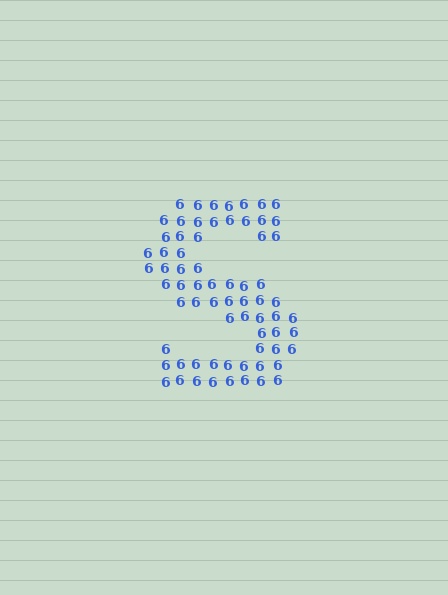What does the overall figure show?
The overall figure shows the letter S.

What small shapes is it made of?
It is made of small digit 6's.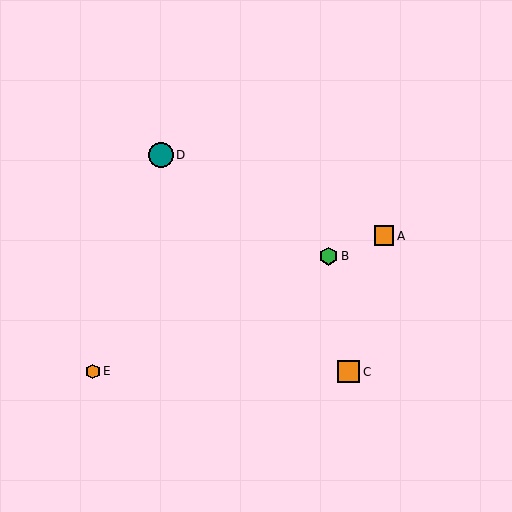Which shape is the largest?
The teal circle (labeled D) is the largest.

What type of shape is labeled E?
Shape E is an orange hexagon.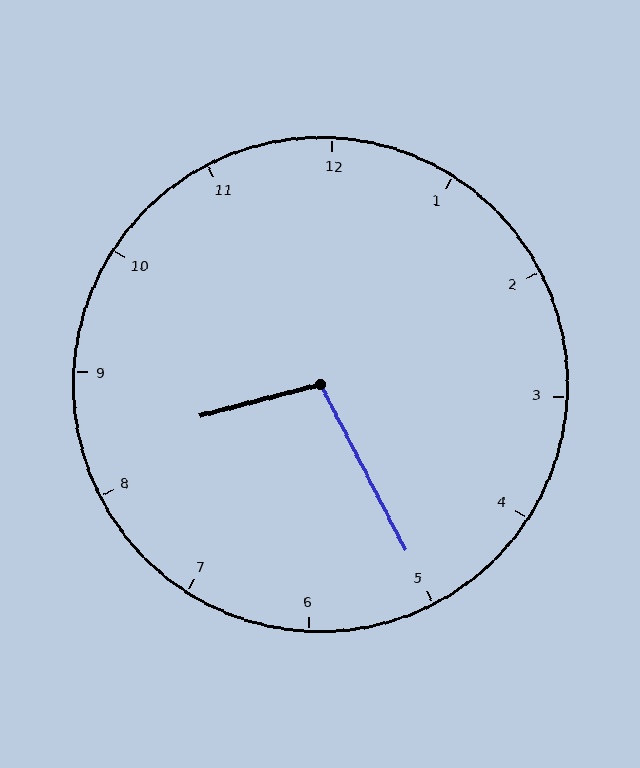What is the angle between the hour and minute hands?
Approximately 102 degrees.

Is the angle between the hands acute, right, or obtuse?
It is obtuse.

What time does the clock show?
8:25.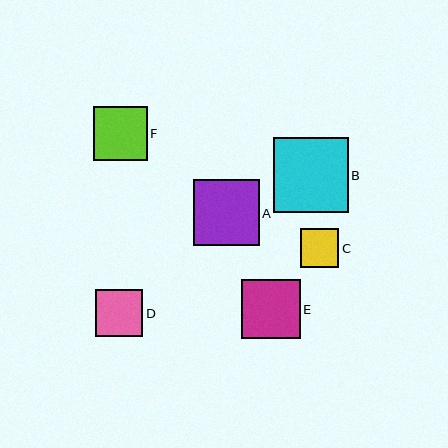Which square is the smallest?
Square C is the smallest with a size of approximately 38 pixels.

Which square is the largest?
Square B is the largest with a size of approximately 75 pixels.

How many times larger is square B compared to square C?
Square B is approximately 2.0 times the size of square C.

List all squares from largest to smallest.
From largest to smallest: B, A, E, F, D, C.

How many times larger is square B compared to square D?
Square B is approximately 1.6 times the size of square D.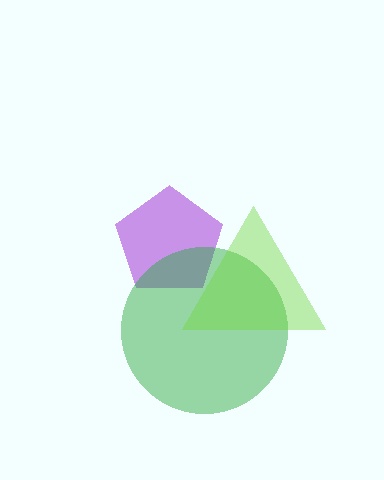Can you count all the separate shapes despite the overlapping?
Yes, there are 3 separate shapes.